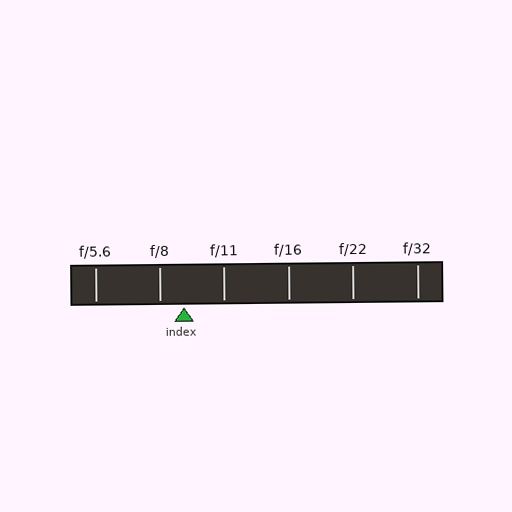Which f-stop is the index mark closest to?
The index mark is closest to f/8.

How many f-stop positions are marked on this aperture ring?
There are 6 f-stop positions marked.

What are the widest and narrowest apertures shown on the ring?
The widest aperture shown is f/5.6 and the narrowest is f/32.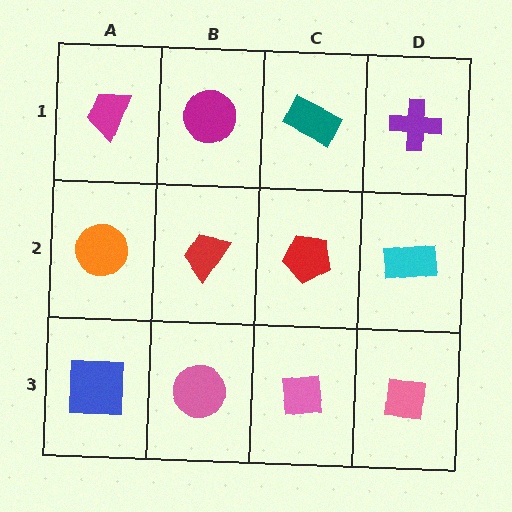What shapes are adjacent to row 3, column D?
A cyan rectangle (row 2, column D), a pink square (row 3, column C).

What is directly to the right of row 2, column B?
A red pentagon.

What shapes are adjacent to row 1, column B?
A red trapezoid (row 2, column B), a magenta trapezoid (row 1, column A), a teal rectangle (row 1, column C).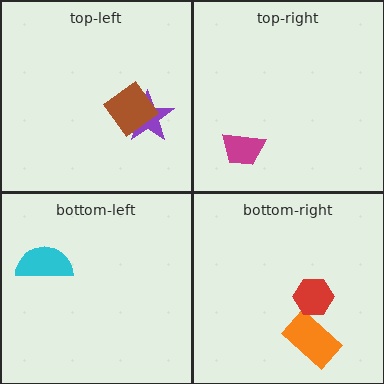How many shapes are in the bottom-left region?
1.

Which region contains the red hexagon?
The bottom-right region.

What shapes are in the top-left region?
The purple star, the brown diamond.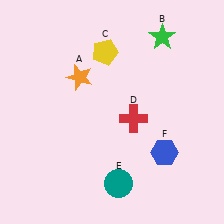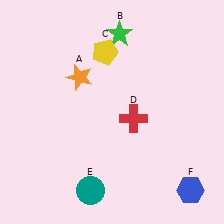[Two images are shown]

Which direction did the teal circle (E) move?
The teal circle (E) moved left.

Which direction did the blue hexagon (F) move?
The blue hexagon (F) moved down.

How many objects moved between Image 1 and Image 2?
3 objects moved between the two images.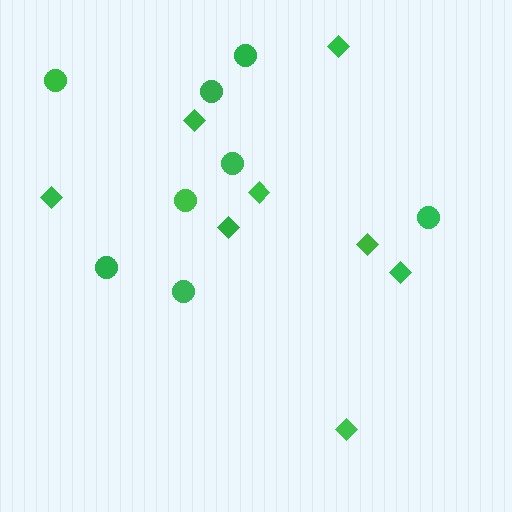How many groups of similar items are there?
There are 2 groups: one group of diamonds (8) and one group of circles (8).